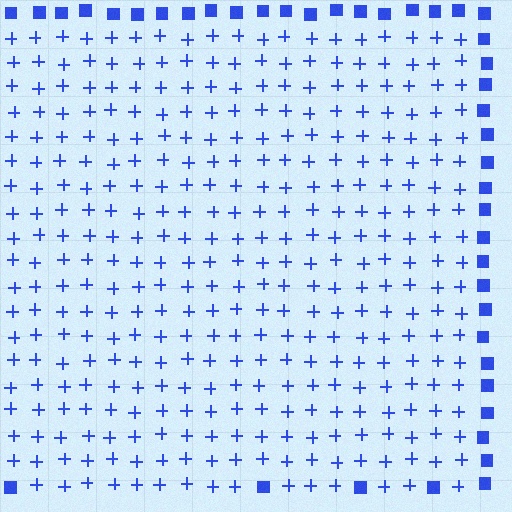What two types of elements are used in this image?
The image uses plus signs inside the rectangle region and squares outside it.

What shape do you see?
I see a rectangle.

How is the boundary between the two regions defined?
The boundary is defined by a change in element shape: plus signs inside vs. squares outside. All elements share the same color and spacing.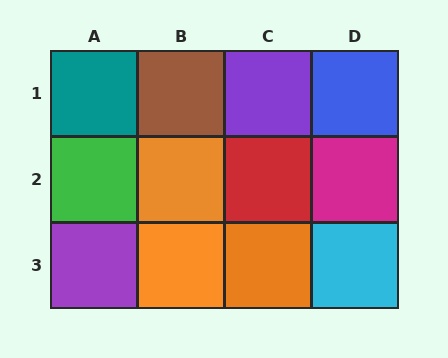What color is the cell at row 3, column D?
Cyan.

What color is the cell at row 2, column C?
Red.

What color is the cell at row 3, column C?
Orange.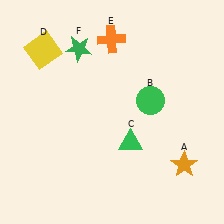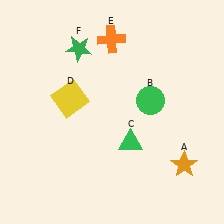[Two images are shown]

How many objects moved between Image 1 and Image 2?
1 object moved between the two images.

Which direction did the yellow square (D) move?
The yellow square (D) moved down.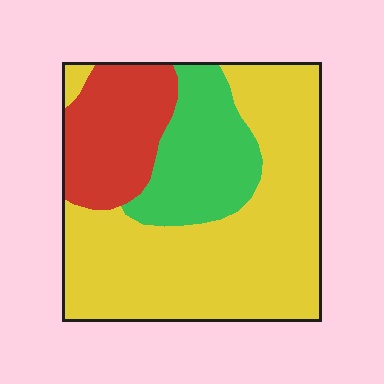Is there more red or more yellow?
Yellow.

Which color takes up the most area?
Yellow, at roughly 60%.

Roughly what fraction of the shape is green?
Green takes up about one fifth (1/5) of the shape.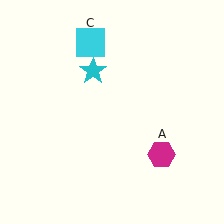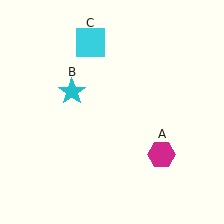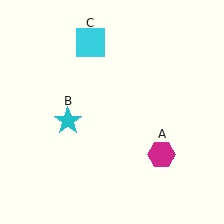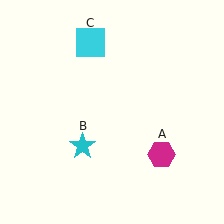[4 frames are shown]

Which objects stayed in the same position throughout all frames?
Magenta hexagon (object A) and cyan square (object C) remained stationary.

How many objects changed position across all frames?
1 object changed position: cyan star (object B).